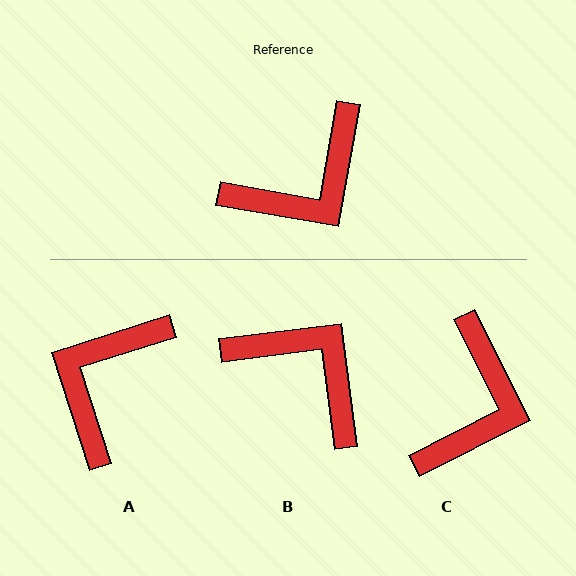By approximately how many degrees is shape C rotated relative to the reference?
Approximately 37 degrees counter-clockwise.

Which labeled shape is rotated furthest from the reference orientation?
A, about 152 degrees away.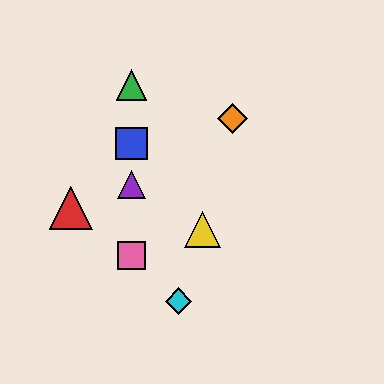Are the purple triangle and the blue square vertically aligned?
Yes, both are at x≈132.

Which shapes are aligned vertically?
The blue square, the green triangle, the purple triangle, the pink square are aligned vertically.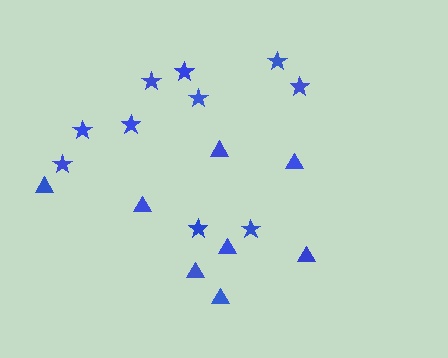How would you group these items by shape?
There are 2 groups: one group of stars (10) and one group of triangles (8).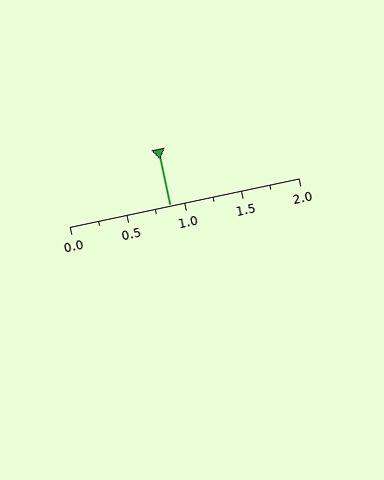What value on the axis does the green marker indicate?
The marker indicates approximately 0.88.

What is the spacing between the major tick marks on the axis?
The major ticks are spaced 0.5 apart.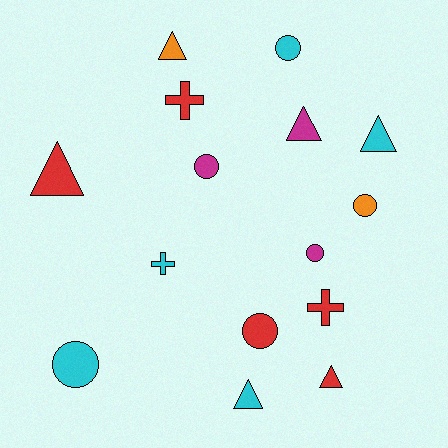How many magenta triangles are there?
There is 1 magenta triangle.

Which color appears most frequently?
Red, with 5 objects.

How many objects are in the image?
There are 15 objects.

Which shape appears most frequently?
Triangle, with 6 objects.